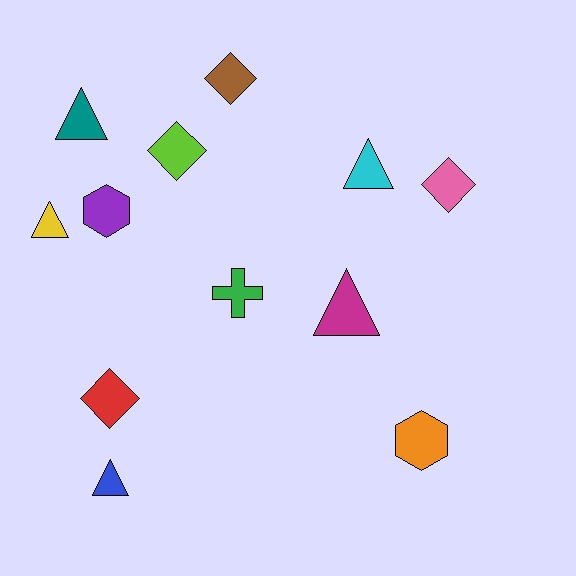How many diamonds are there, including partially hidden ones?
There are 4 diamonds.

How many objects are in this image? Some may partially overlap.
There are 12 objects.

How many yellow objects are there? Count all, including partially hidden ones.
There is 1 yellow object.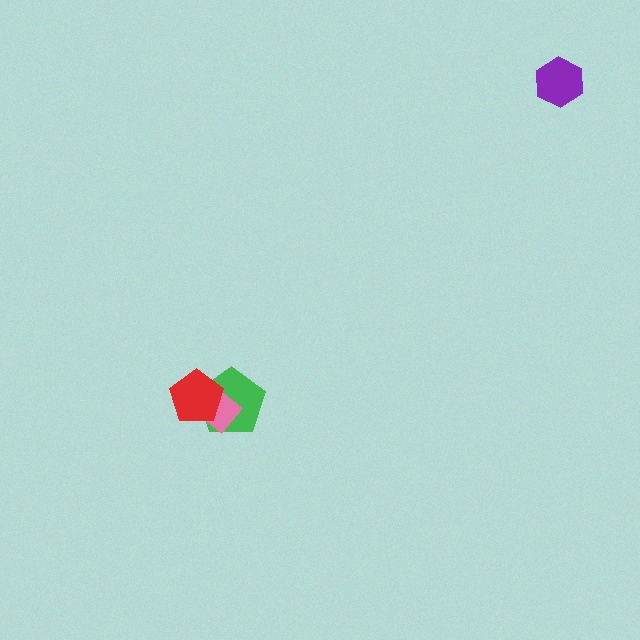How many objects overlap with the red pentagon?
2 objects overlap with the red pentagon.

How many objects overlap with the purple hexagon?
0 objects overlap with the purple hexagon.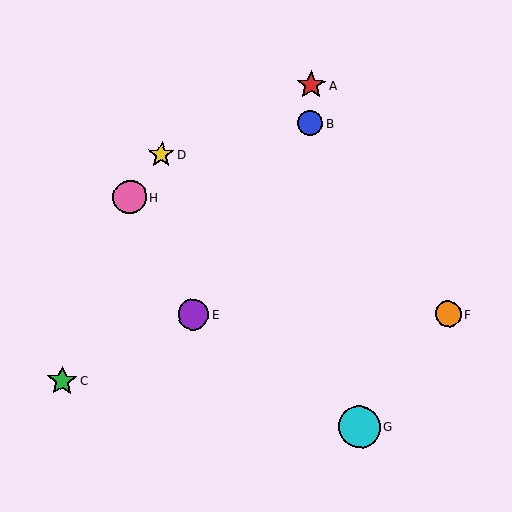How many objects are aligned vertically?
2 objects (A, B) are aligned vertically.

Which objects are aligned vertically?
Objects A, B are aligned vertically.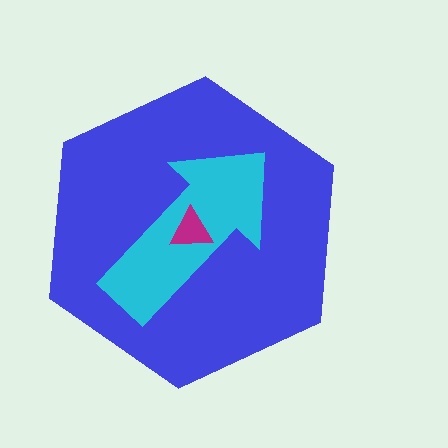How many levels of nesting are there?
3.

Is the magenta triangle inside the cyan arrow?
Yes.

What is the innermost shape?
The magenta triangle.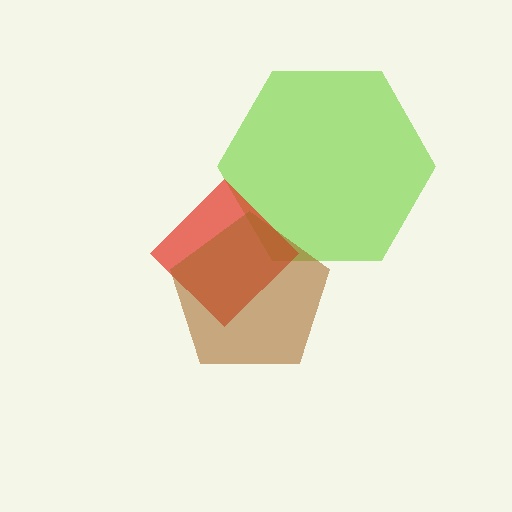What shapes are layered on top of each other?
The layered shapes are: a lime hexagon, a red diamond, a brown pentagon.